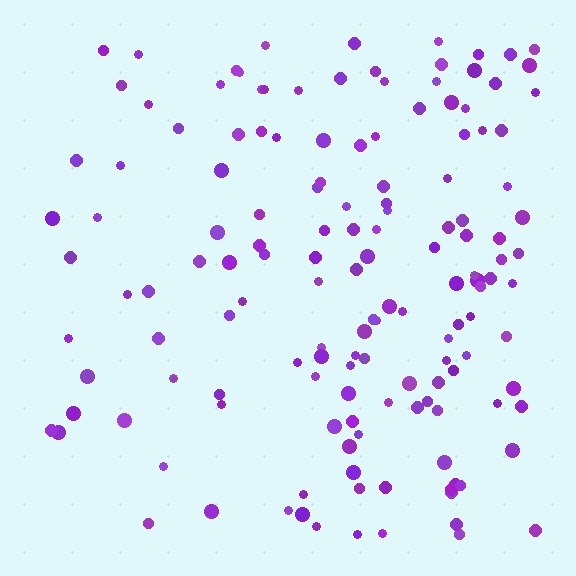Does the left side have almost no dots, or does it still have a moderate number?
Still a moderate number, just noticeably fewer than the right.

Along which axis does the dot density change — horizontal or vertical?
Horizontal.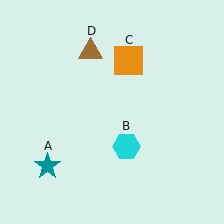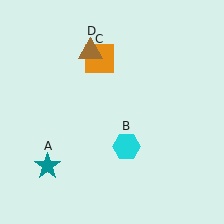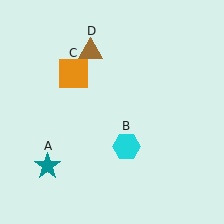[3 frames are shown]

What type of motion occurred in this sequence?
The orange square (object C) rotated counterclockwise around the center of the scene.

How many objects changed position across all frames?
1 object changed position: orange square (object C).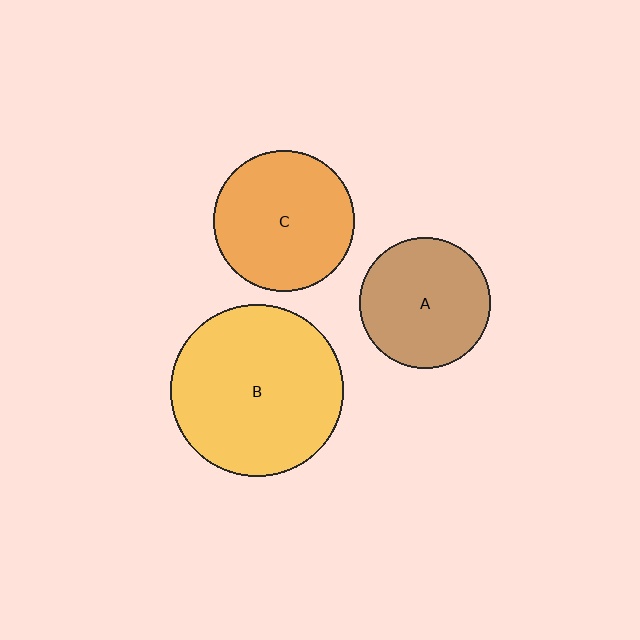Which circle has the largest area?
Circle B (yellow).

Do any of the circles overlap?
No, none of the circles overlap.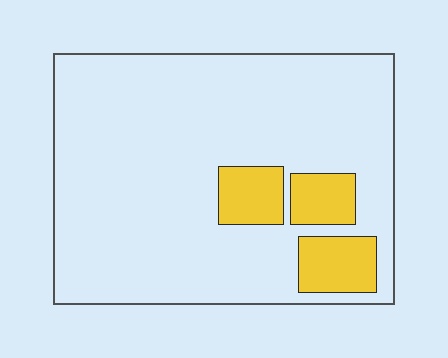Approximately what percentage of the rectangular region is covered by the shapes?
Approximately 15%.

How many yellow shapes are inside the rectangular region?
3.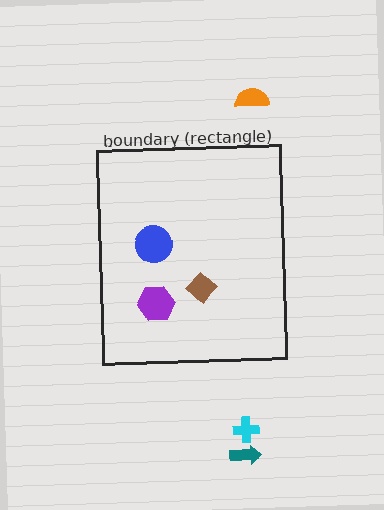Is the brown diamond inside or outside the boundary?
Inside.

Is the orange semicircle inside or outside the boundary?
Outside.